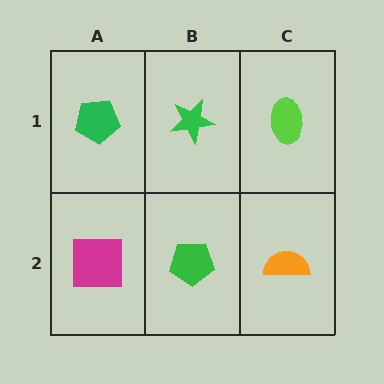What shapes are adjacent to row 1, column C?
An orange semicircle (row 2, column C), a green star (row 1, column B).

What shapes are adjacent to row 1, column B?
A green pentagon (row 2, column B), a green pentagon (row 1, column A), a lime ellipse (row 1, column C).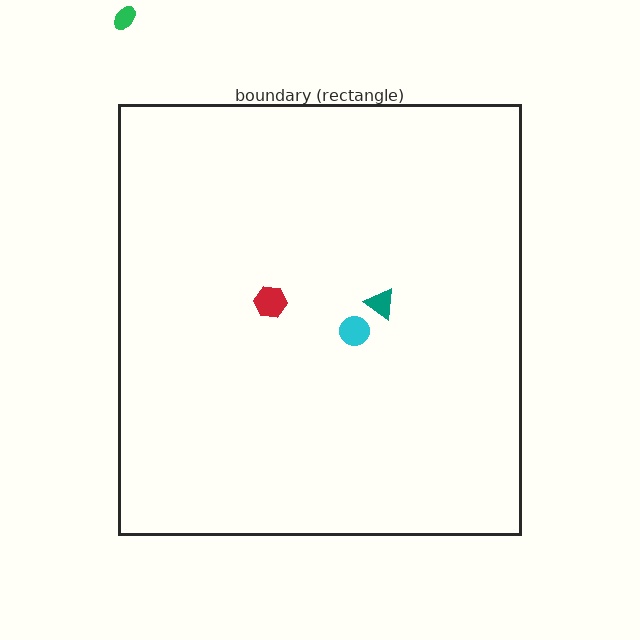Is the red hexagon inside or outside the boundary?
Inside.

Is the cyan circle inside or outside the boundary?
Inside.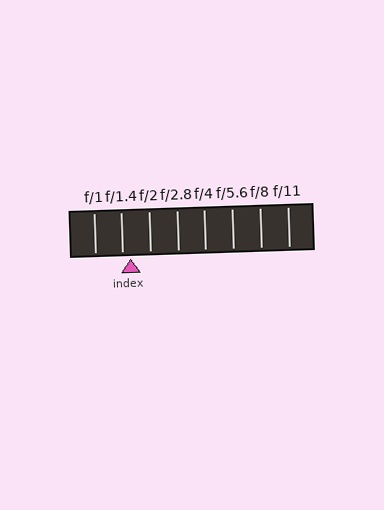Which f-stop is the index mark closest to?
The index mark is closest to f/1.4.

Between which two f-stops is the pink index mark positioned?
The index mark is between f/1.4 and f/2.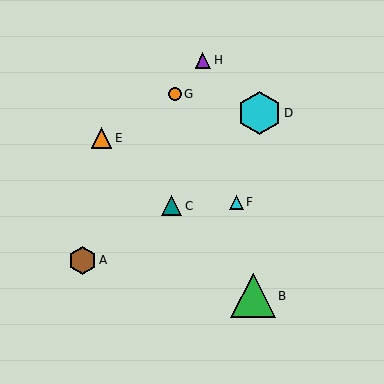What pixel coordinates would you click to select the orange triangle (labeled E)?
Click at (102, 138) to select the orange triangle E.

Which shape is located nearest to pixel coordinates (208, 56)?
The purple triangle (labeled H) at (203, 60) is nearest to that location.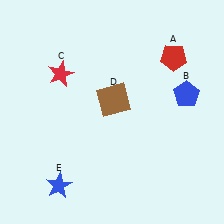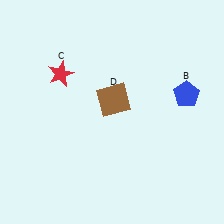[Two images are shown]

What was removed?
The red pentagon (A), the blue star (E) were removed in Image 2.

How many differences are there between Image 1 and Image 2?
There are 2 differences between the two images.